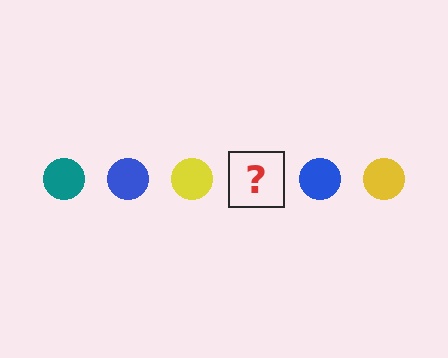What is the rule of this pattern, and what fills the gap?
The rule is that the pattern cycles through teal, blue, yellow circles. The gap should be filled with a teal circle.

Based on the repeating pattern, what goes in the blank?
The blank should be a teal circle.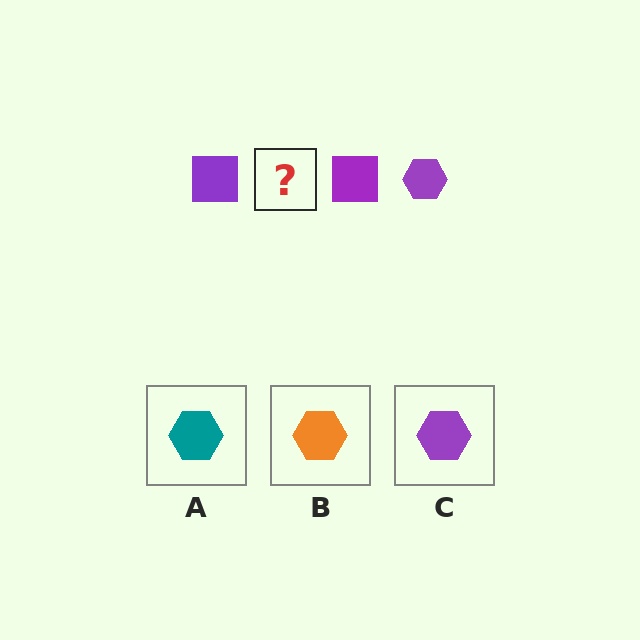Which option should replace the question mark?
Option C.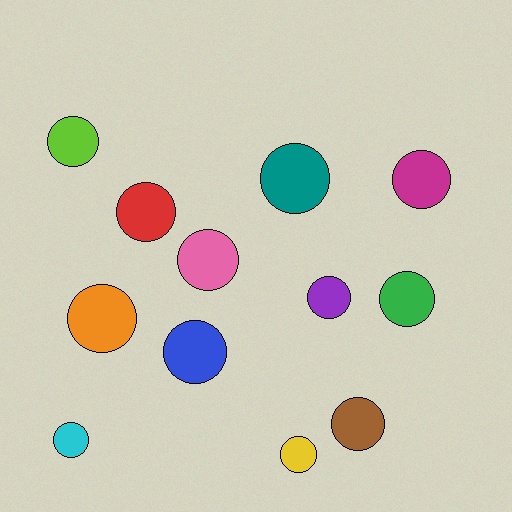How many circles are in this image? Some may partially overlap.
There are 12 circles.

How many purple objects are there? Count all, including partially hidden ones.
There is 1 purple object.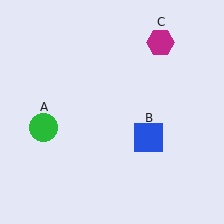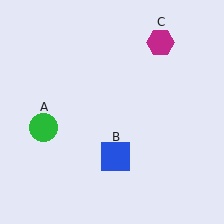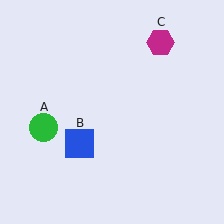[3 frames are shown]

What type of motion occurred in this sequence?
The blue square (object B) rotated clockwise around the center of the scene.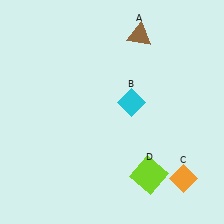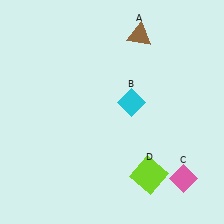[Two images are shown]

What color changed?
The diamond (C) changed from orange in Image 1 to pink in Image 2.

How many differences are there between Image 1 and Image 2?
There is 1 difference between the two images.